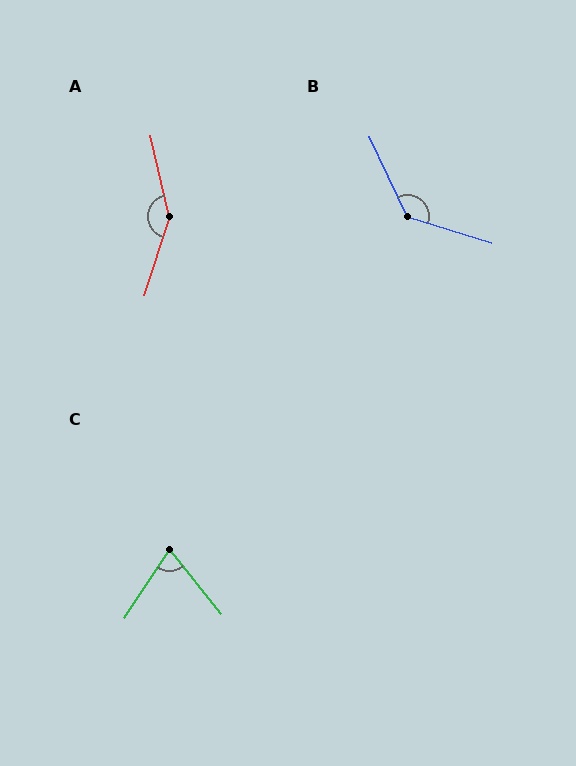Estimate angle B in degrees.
Approximately 132 degrees.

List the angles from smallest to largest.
C (72°), B (132°), A (149°).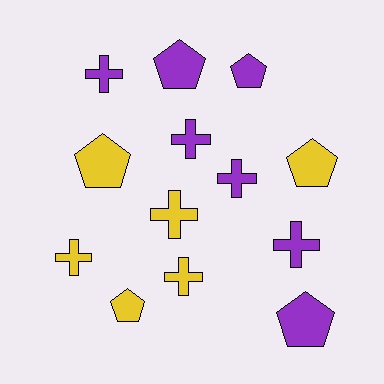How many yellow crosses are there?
There are 3 yellow crosses.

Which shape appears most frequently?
Cross, with 7 objects.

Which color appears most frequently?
Purple, with 7 objects.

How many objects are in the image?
There are 13 objects.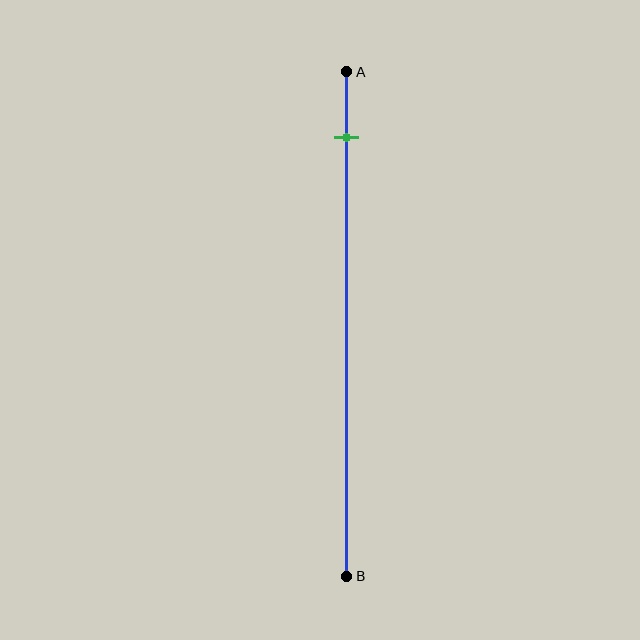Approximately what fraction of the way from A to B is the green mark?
The green mark is approximately 15% of the way from A to B.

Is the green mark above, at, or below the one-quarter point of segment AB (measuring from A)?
The green mark is above the one-quarter point of segment AB.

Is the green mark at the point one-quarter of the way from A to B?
No, the mark is at about 15% from A, not at the 25% one-quarter point.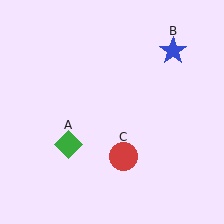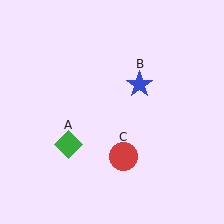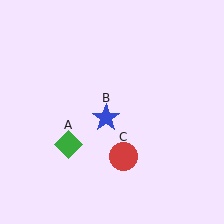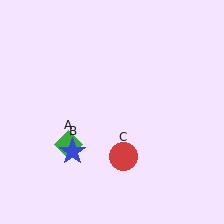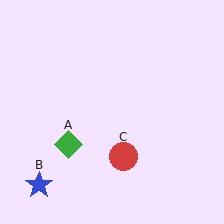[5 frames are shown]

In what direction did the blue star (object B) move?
The blue star (object B) moved down and to the left.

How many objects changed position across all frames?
1 object changed position: blue star (object B).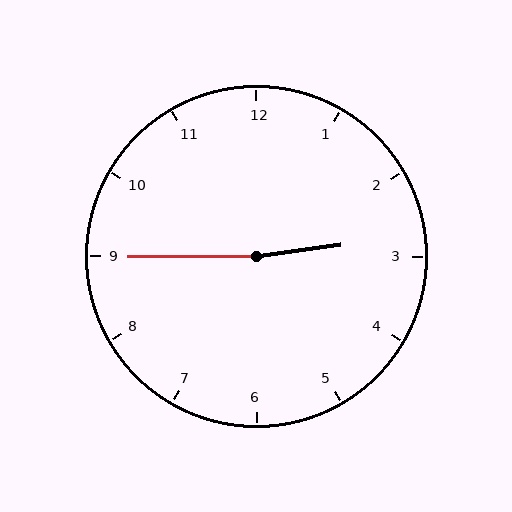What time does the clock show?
2:45.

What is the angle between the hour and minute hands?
Approximately 172 degrees.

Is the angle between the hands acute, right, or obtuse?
It is obtuse.